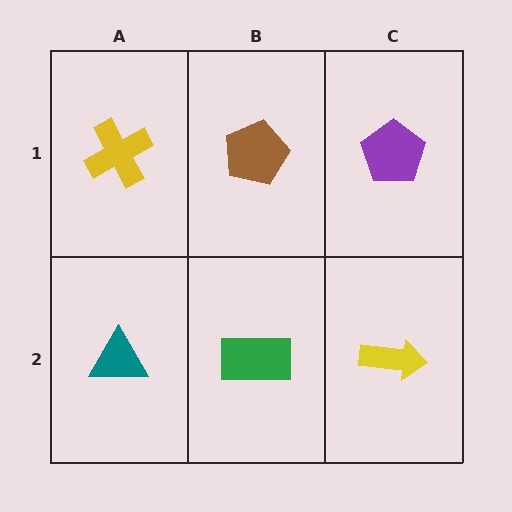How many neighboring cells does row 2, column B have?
3.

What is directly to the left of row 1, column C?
A brown pentagon.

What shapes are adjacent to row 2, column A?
A yellow cross (row 1, column A), a green rectangle (row 2, column B).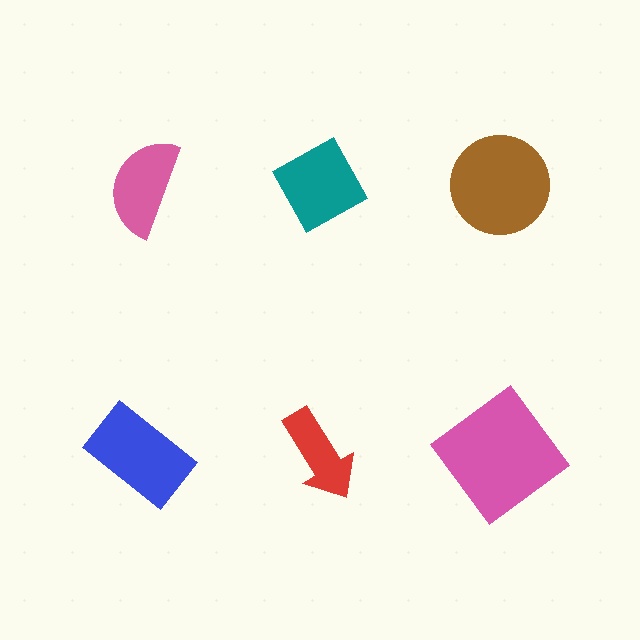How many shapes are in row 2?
3 shapes.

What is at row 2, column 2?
A red arrow.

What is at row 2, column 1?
A blue rectangle.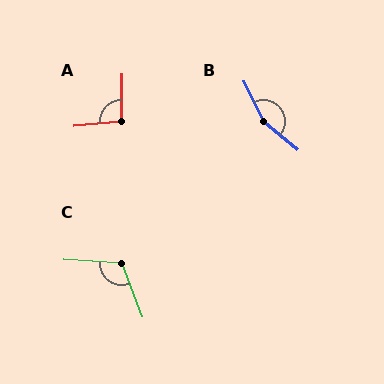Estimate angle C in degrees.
Approximately 115 degrees.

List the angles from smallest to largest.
A (96°), C (115°), B (155°).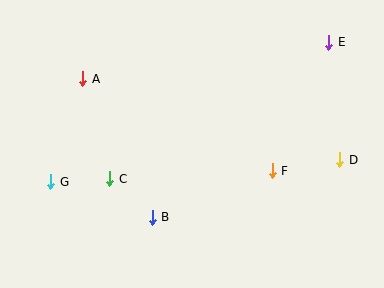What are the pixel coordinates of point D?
Point D is at (340, 160).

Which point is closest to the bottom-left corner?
Point G is closest to the bottom-left corner.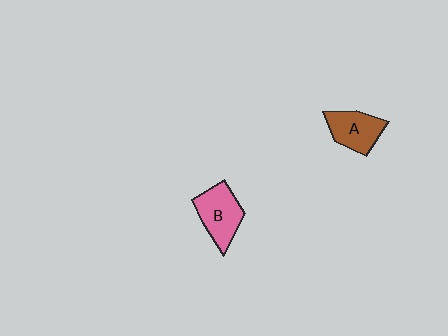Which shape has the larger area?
Shape B (pink).